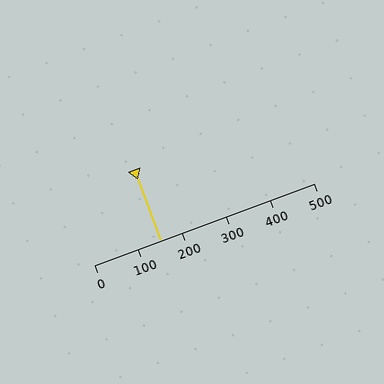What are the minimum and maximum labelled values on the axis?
The axis runs from 0 to 500.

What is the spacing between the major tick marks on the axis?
The major ticks are spaced 100 apart.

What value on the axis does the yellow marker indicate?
The marker indicates approximately 150.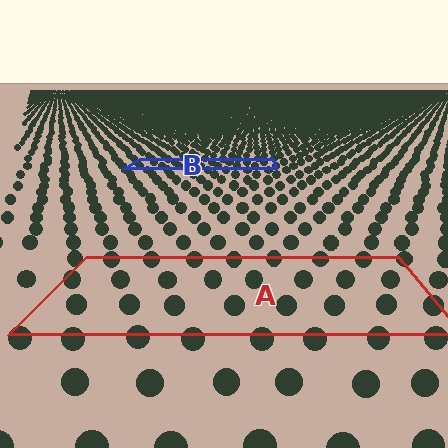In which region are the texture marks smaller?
The texture marks are smaller in region B, because it is farther away.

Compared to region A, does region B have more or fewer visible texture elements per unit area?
Region B has more texture elements per unit area — they are packed more densely because it is farther away.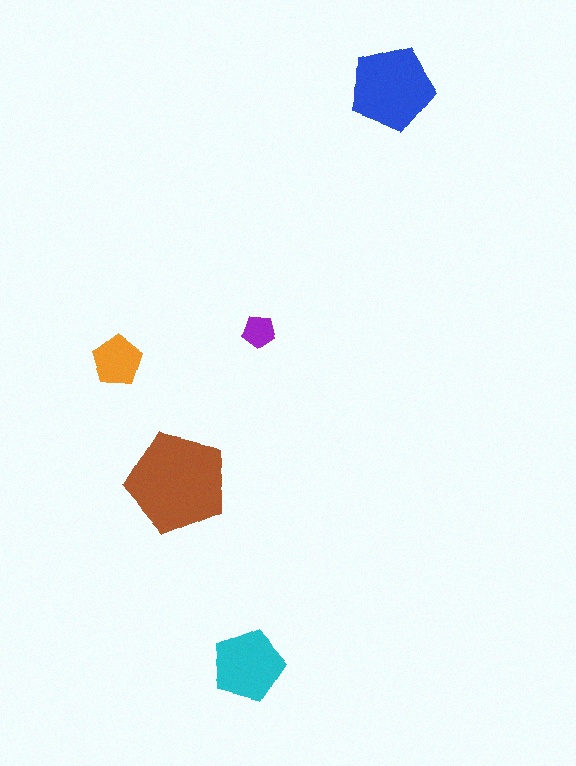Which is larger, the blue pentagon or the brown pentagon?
The brown one.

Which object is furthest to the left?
The orange pentagon is leftmost.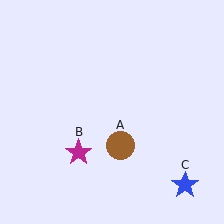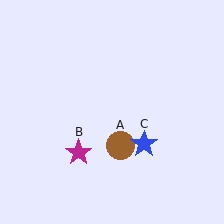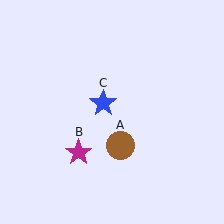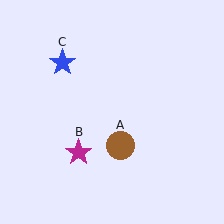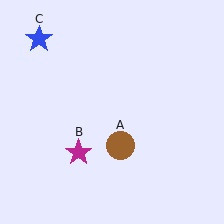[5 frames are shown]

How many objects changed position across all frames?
1 object changed position: blue star (object C).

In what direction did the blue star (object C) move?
The blue star (object C) moved up and to the left.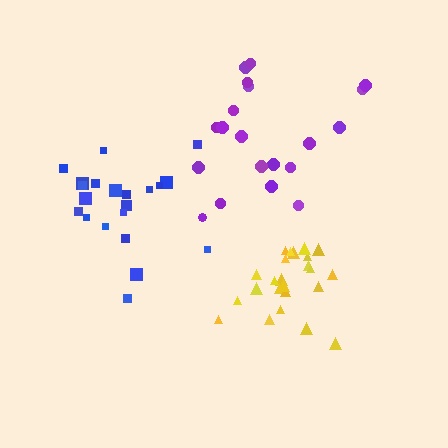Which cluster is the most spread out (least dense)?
Purple.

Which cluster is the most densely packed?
Yellow.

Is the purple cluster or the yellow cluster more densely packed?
Yellow.